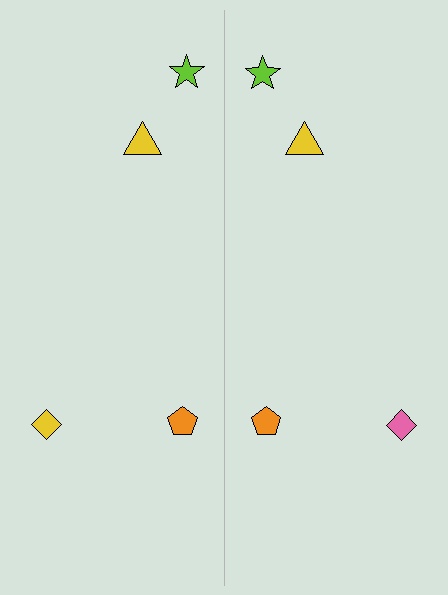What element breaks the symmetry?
The pink diamond on the right side breaks the symmetry — its mirror counterpart is yellow.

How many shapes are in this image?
There are 8 shapes in this image.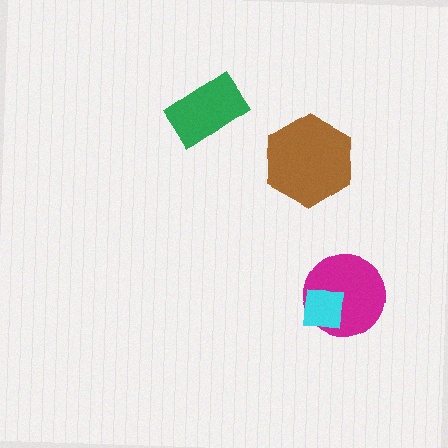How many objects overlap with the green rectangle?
0 objects overlap with the green rectangle.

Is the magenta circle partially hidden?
Yes, it is partially covered by another shape.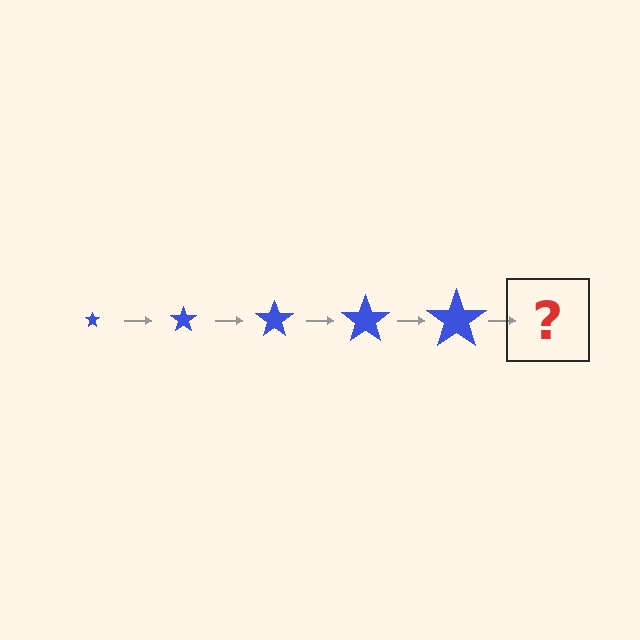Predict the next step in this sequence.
The next step is a blue star, larger than the previous one.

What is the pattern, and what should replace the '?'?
The pattern is that the star gets progressively larger each step. The '?' should be a blue star, larger than the previous one.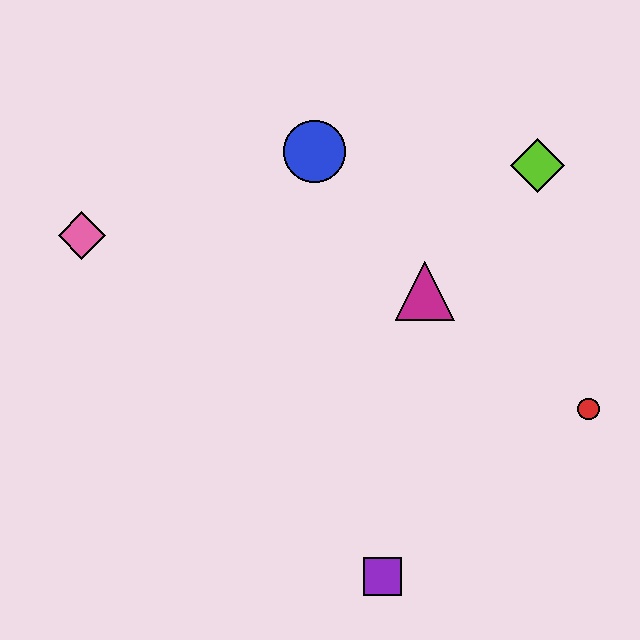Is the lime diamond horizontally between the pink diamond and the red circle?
Yes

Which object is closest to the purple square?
The red circle is closest to the purple square.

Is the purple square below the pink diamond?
Yes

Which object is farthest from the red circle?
The pink diamond is farthest from the red circle.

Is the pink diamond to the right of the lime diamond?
No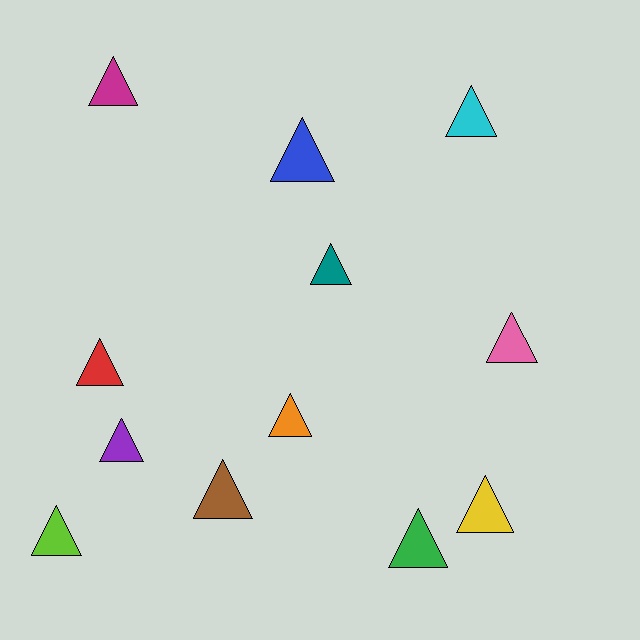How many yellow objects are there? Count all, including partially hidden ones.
There is 1 yellow object.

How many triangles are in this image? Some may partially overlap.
There are 12 triangles.